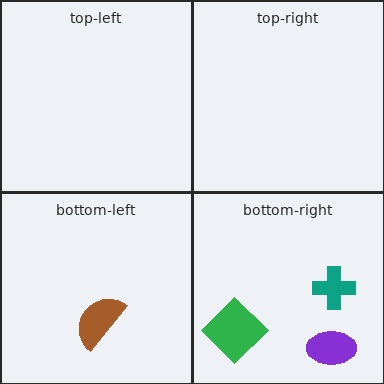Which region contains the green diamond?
The bottom-right region.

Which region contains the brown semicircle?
The bottom-left region.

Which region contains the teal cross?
The bottom-right region.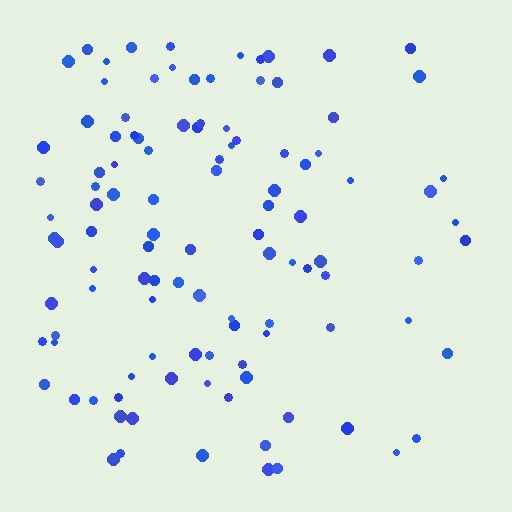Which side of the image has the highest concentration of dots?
The left.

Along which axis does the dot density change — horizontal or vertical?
Horizontal.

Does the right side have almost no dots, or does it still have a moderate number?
Still a moderate number, just noticeably fewer than the left.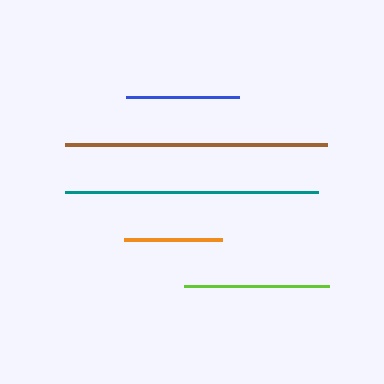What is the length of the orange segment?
The orange segment is approximately 97 pixels long.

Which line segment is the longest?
The brown line is the longest at approximately 261 pixels.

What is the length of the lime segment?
The lime segment is approximately 145 pixels long.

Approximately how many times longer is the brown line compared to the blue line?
The brown line is approximately 2.3 times the length of the blue line.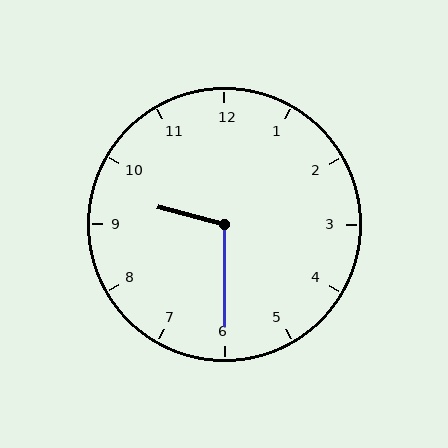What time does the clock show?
9:30.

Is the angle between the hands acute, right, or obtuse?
It is obtuse.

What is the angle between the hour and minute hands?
Approximately 105 degrees.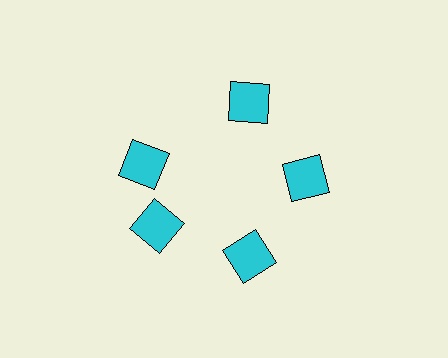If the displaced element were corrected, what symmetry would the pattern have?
It would have 5-fold rotational symmetry — the pattern would map onto itself every 72 degrees.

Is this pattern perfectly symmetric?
No. The 5 cyan squares are arranged in a ring, but one element near the 10 o'clock position is rotated out of alignment along the ring, breaking the 5-fold rotational symmetry.